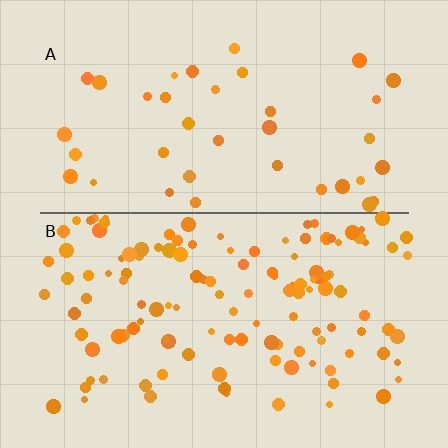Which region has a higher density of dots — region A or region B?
B (the bottom).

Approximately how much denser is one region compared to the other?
Approximately 3.3× — region B over region A.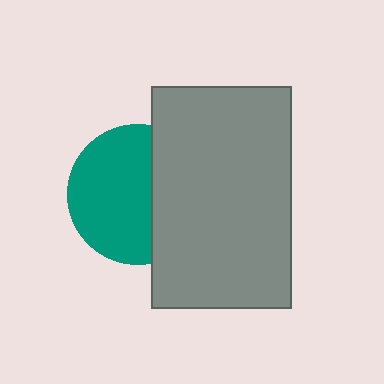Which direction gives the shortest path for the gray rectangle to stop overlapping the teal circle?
Moving right gives the shortest separation.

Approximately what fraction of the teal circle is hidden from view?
Roughly 38% of the teal circle is hidden behind the gray rectangle.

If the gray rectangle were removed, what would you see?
You would see the complete teal circle.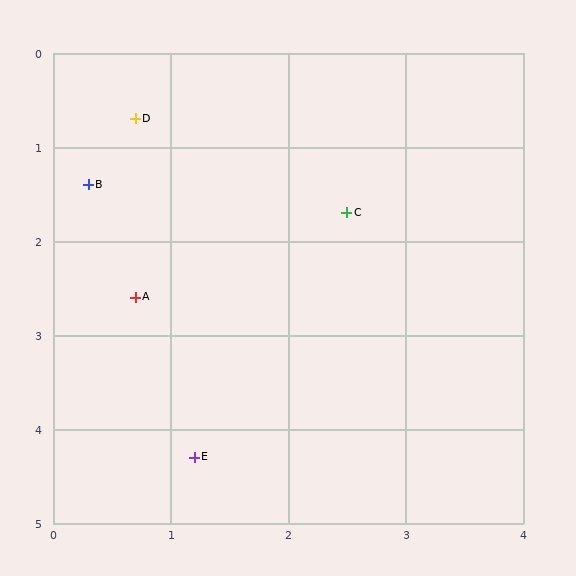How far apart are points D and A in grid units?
Points D and A are about 1.9 grid units apart.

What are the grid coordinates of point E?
Point E is at approximately (1.2, 4.3).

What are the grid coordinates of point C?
Point C is at approximately (2.5, 1.7).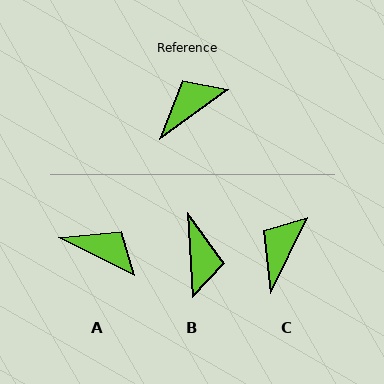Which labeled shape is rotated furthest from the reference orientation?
B, about 123 degrees away.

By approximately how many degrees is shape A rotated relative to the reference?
Approximately 63 degrees clockwise.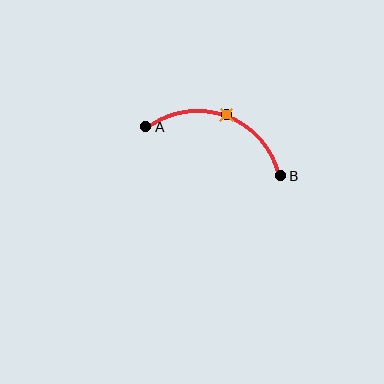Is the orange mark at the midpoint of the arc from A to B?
Yes. The orange mark lies on the arc at equal arc-length from both A and B — it is the arc midpoint.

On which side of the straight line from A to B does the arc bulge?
The arc bulges above the straight line connecting A and B.